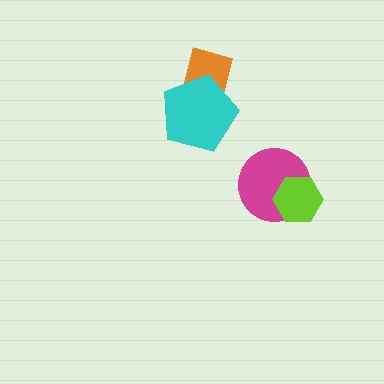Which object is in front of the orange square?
The cyan pentagon is in front of the orange square.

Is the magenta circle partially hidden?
Yes, it is partially covered by another shape.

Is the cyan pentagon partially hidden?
No, no other shape covers it.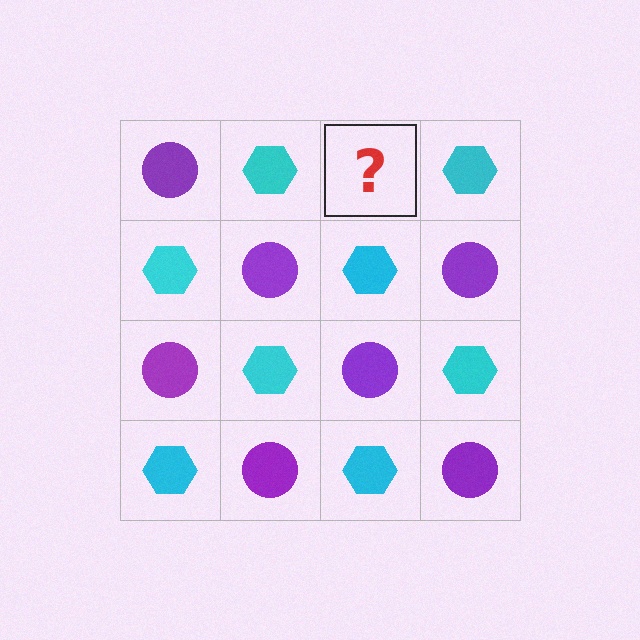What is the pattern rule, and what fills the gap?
The rule is that it alternates purple circle and cyan hexagon in a checkerboard pattern. The gap should be filled with a purple circle.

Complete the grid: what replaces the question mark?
The question mark should be replaced with a purple circle.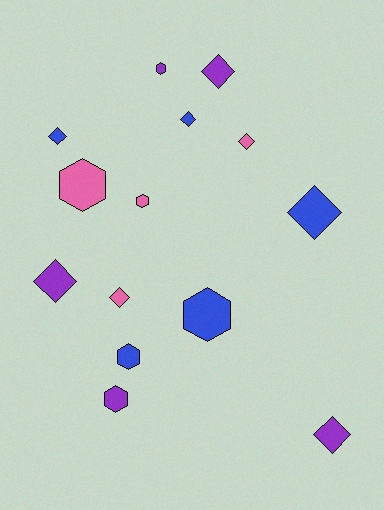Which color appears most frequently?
Blue, with 5 objects.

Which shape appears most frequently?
Diamond, with 8 objects.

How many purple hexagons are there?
There are 2 purple hexagons.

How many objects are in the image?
There are 14 objects.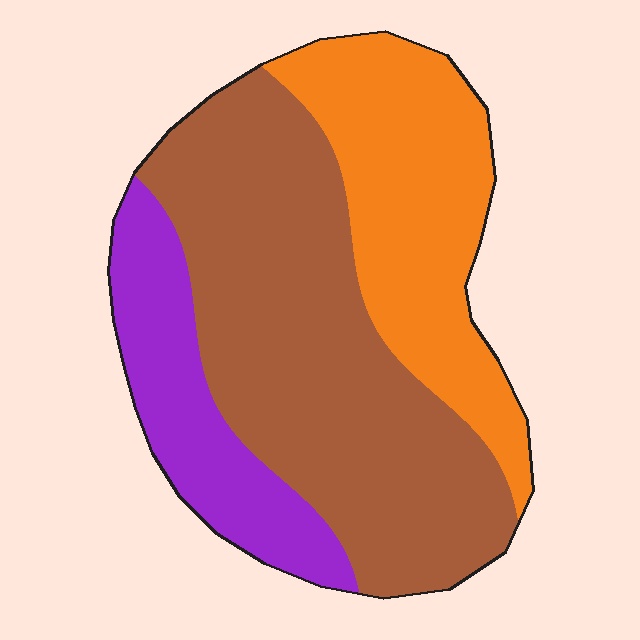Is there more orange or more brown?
Brown.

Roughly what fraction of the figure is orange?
Orange takes up about one third (1/3) of the figure.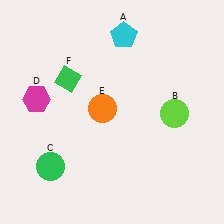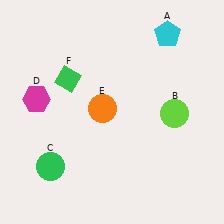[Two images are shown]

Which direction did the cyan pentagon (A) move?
The cyan pentagon (A) moved right.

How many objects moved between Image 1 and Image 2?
1 object moved between the two images.